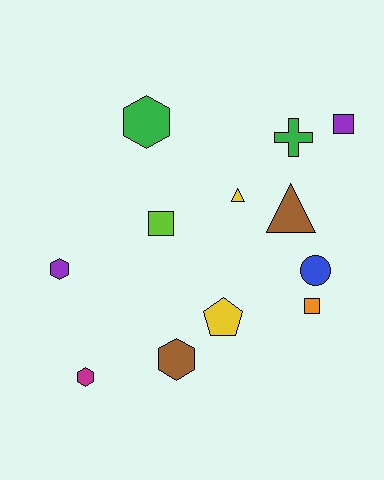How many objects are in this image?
There are 12 objects.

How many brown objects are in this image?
There are 2 brown objects.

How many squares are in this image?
There are 3 squares.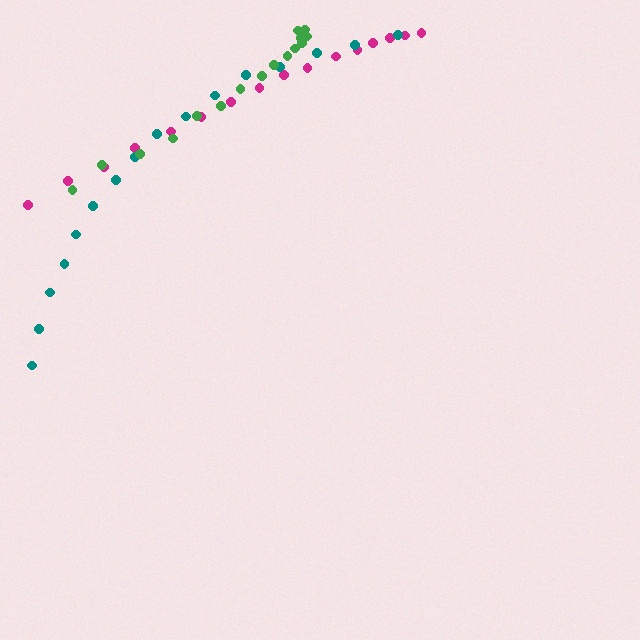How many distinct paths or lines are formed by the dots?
There are 3 distinct paths.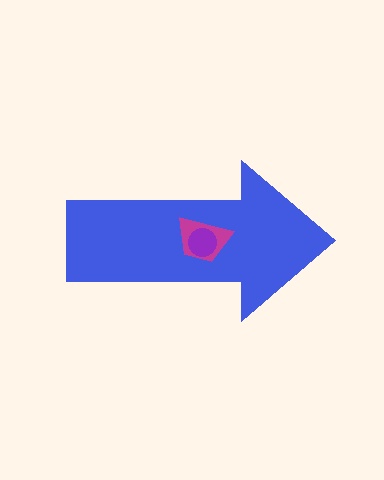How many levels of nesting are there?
3.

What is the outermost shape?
The blue arrow.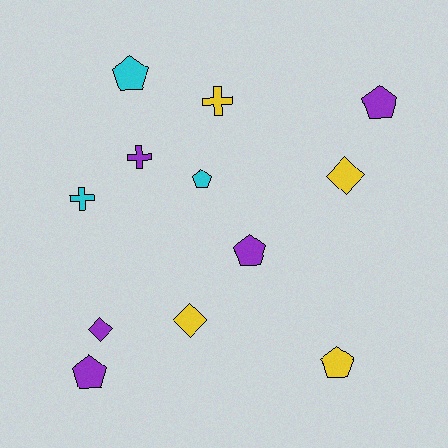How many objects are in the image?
There are 12 objects.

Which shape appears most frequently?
Pentagon, with 6 objects.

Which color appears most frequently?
Purple, with 5 objects.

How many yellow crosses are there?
There is 1 yellow cross.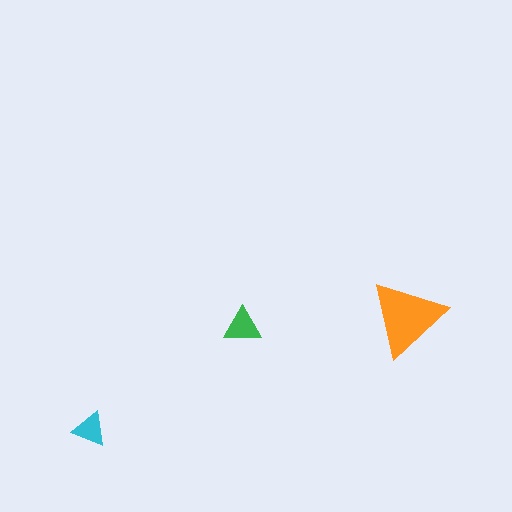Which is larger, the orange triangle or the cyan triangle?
The orange one.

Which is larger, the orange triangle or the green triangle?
The orange one.